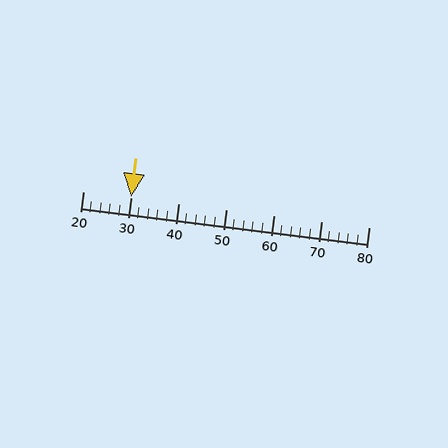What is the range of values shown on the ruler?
The ruler shows values from 20 to 80.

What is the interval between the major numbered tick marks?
The major tick marks are spaced 10 units apart.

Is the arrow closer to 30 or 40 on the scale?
The arrow is closer to 30.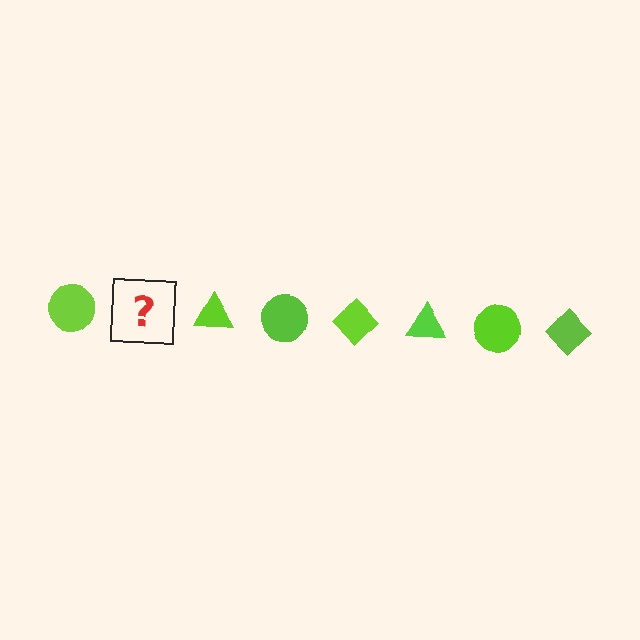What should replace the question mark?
The question mark should be replaced with a lime diamond.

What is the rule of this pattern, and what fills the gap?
The rule is that the pattern cycles through circle, diamond, triangle shapes in lime. The gap should be filled with a lime diamond.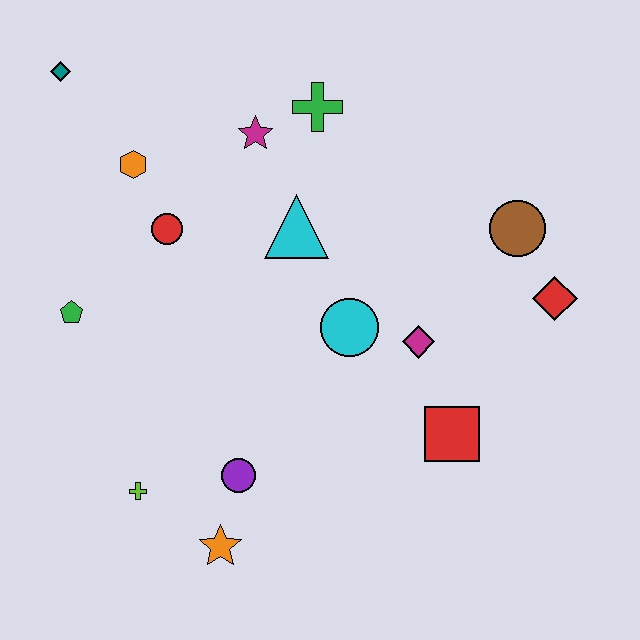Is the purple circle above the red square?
No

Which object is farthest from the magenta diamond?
The teal diamond is farthest from the magenta diamond.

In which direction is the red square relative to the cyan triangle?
The red square is below the cyan triangle.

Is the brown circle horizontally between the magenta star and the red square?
No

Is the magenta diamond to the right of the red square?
No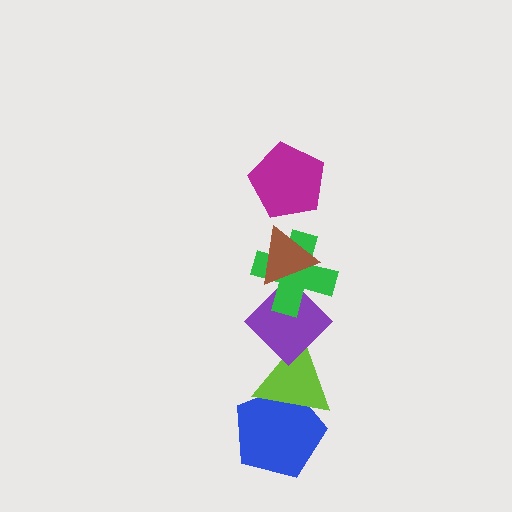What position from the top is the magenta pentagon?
The magenta pentagon is 1st from the top.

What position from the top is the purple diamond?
The purple diamond is 4th from the top.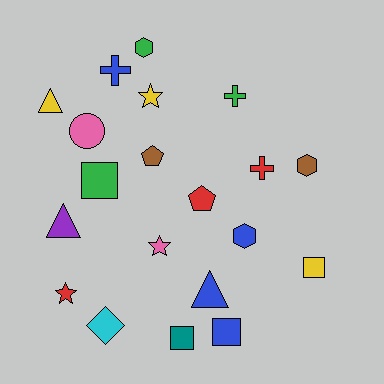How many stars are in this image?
There are 3 stars.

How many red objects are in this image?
There are 3 red objects.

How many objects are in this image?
There are 20 objects.